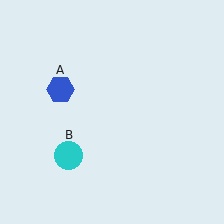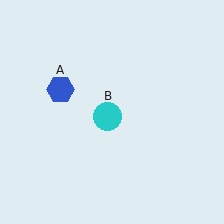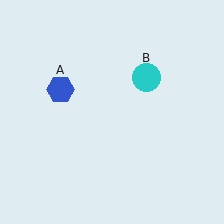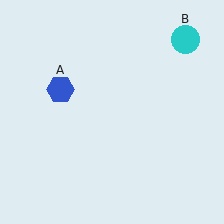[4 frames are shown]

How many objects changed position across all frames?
1 object changed position: cyan circle (object B).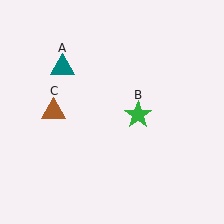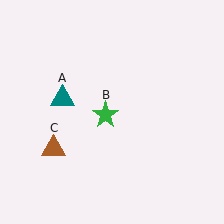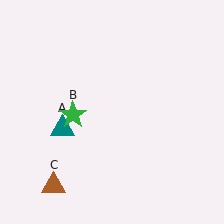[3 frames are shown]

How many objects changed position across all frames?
3 objects changed position: teal triangle (object A), green star (object B), brown triangle (object C).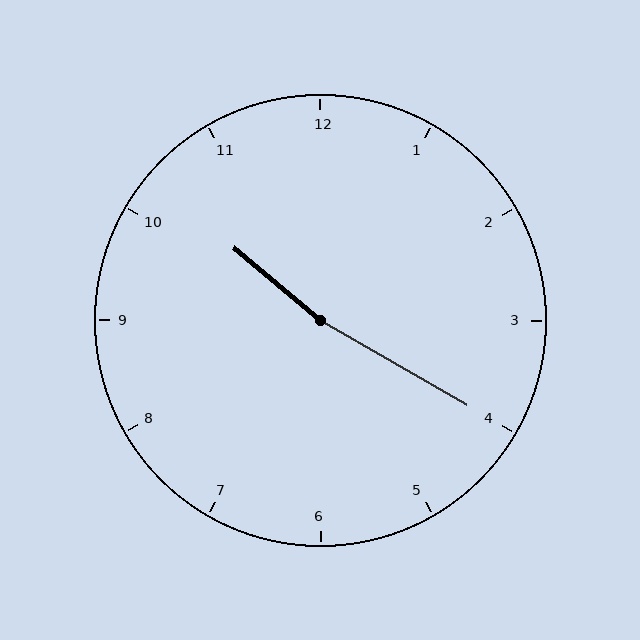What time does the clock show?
10:20.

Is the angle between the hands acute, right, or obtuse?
It is obtuse.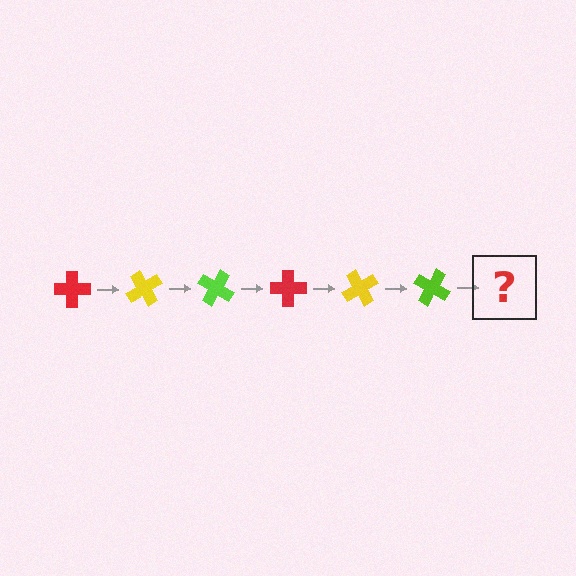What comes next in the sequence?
The next element should be a red cross, rotated 360 degrees from the start.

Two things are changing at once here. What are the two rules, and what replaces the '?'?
The two rules are that it rotates 60 degrees each step and the color cycles through red, yellow, and lime. The '?' should be a red cross, rotated 360 degrees from the start.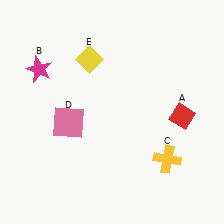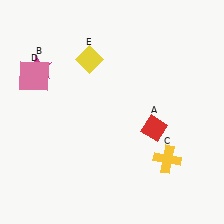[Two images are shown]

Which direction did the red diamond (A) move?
The red diamond (A) moved left.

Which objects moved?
The objects that moved are: the red diamond (A), the pink square (D).